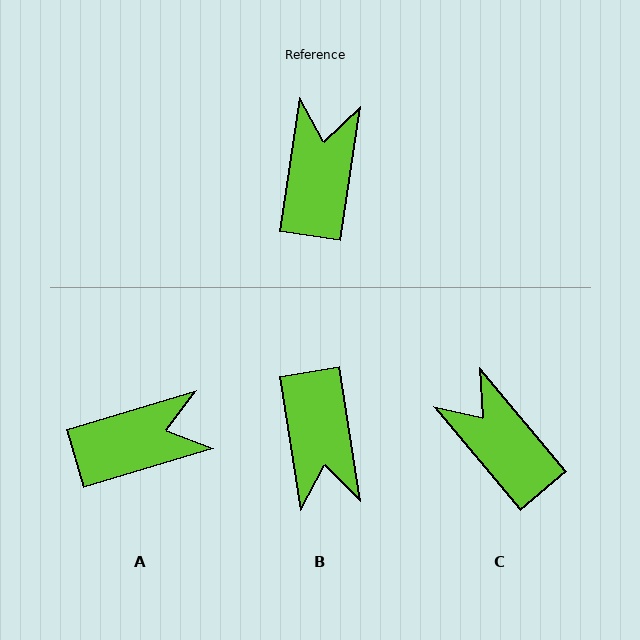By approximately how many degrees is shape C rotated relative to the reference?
Approximately 48 degrees counter-clockwise.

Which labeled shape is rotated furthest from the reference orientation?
B, about 163 degrees away.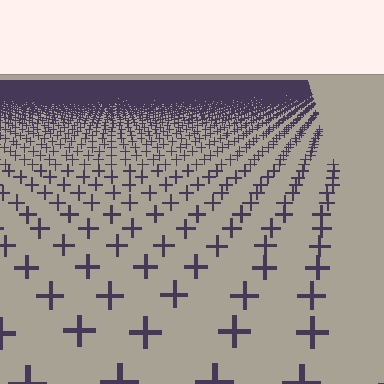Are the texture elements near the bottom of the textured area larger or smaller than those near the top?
Larger. Near the bottom, elements are closer to the viewer and appear at a bigger on-screen size.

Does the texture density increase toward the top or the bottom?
Density increases toward the top.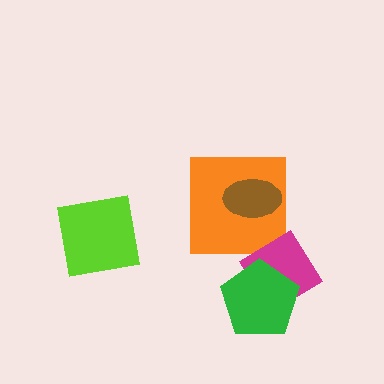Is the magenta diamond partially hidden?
Yes, it is partially covered by another shape.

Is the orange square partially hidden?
Yes, it is partially covered by another shape.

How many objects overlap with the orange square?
2 objects overlap with the orange square.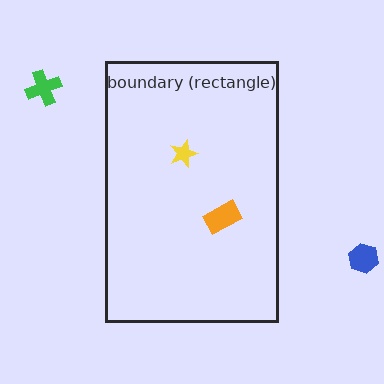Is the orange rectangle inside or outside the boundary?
Inside.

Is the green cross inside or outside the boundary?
Outside.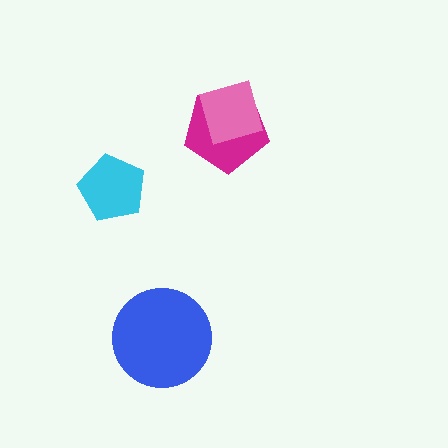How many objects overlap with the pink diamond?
1 object overlaps with the pink diamond.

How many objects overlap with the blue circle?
0 objects overlap with the blue circle.